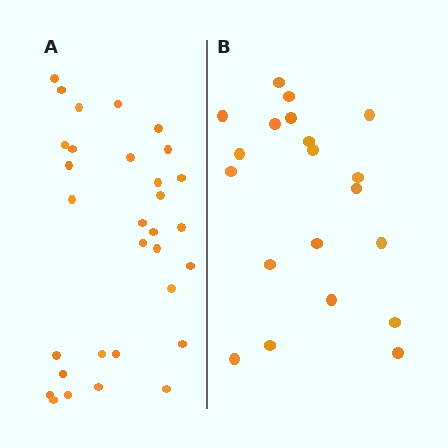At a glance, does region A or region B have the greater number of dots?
Region A (the left region) has more dots.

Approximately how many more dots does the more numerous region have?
Region A has roughly 12 or so more dots than region B.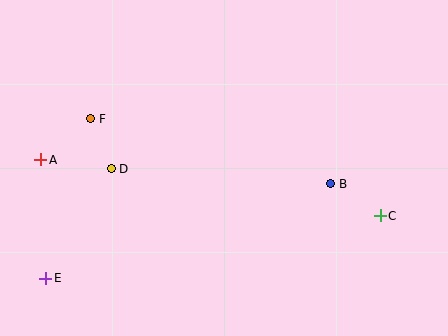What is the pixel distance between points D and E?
The distance between D and E is 128 pixels.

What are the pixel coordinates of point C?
Point C is at (380, 216).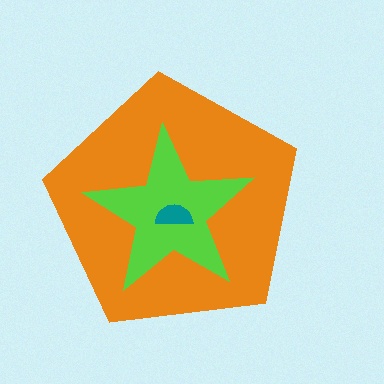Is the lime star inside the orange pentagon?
Yes.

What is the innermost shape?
The teal semicircle.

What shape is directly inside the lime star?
The teal semicircle.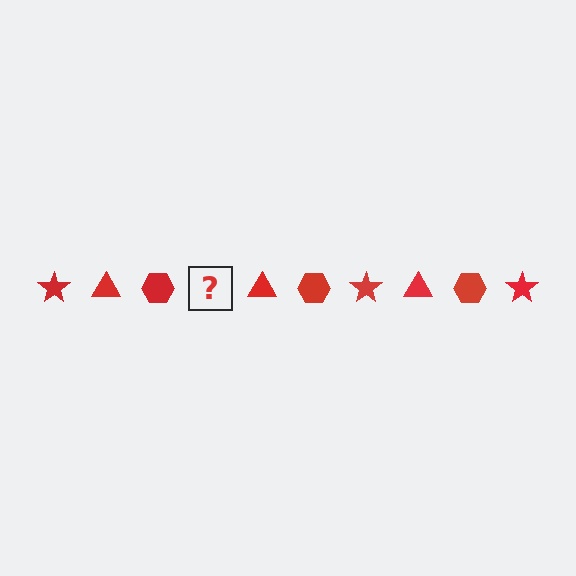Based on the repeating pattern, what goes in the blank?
The blank should be a red star.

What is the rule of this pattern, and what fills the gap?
The rule is that the pattern cycles through star, triangle, hexagon shapes in red. The gap should be filled with a red star.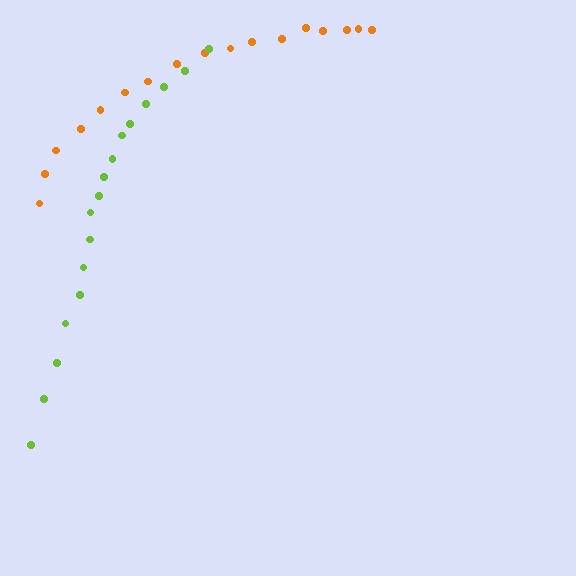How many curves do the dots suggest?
There are 2 distinct paths.